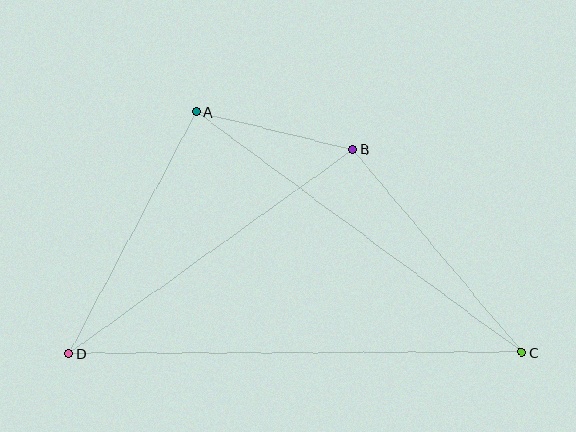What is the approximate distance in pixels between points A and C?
The distance between A and C is approximately 405 pixels.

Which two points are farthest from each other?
Points C and D are farthest from each other.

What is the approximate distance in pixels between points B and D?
The distance between B and D is approximately 350 pixels.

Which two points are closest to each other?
Points A and B are closest to each other.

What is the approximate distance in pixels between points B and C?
The distance between B and C is approximately 264 pixels.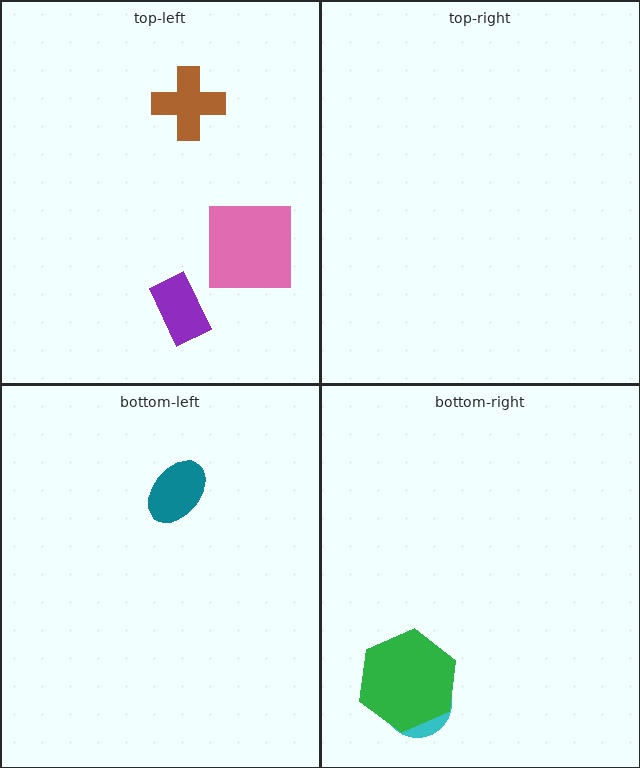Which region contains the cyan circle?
The bottom-right region.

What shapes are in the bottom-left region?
The teal ellipse.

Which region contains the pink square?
The top-left region.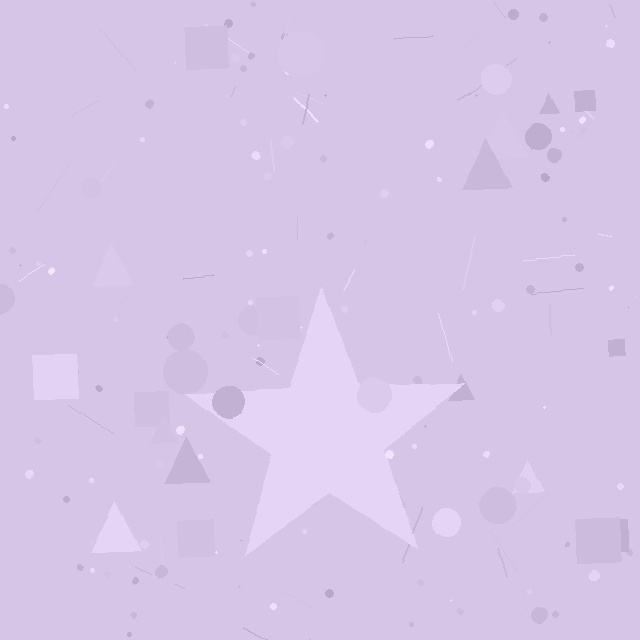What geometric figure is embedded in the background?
A star is embedded in the background.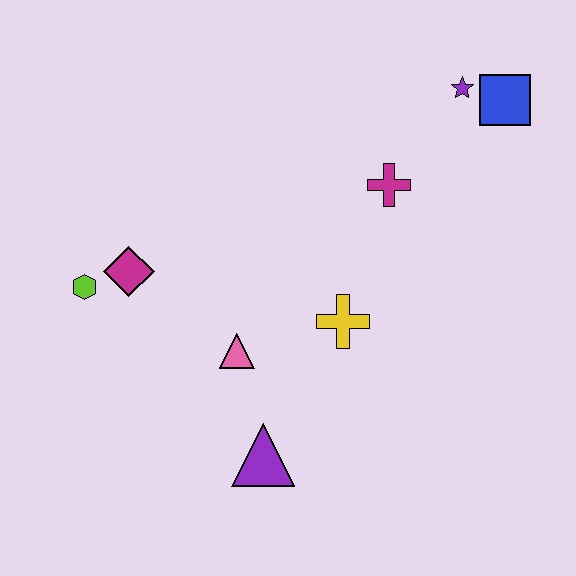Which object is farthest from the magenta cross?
The lime hexagon is farthest from the magenta cross.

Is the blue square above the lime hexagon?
Yes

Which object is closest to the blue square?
The purple star is closest to the blue square.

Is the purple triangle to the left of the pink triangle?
No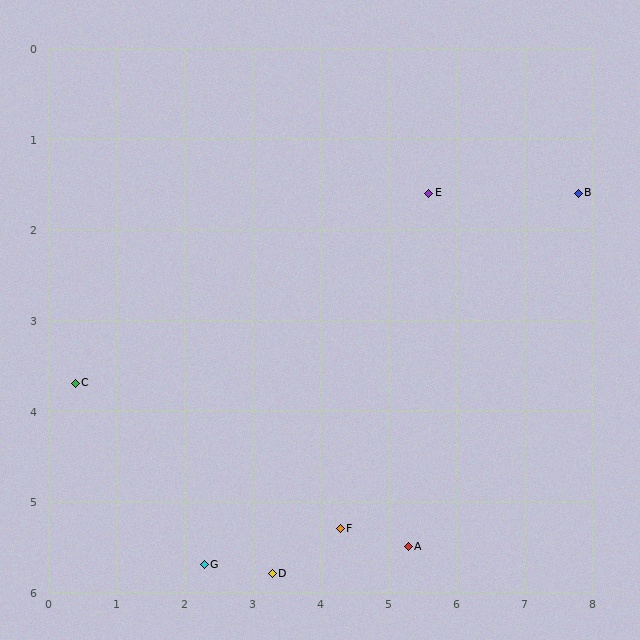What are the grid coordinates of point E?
Point E is at approximately (5.6, 1.6).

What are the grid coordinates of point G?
Point G is at approximately (2.3, 5.7).